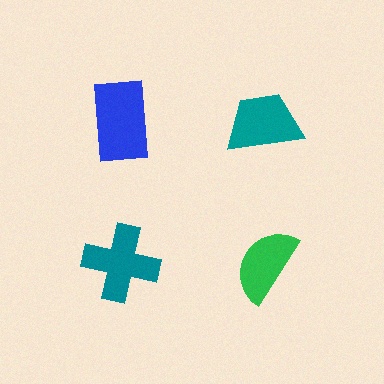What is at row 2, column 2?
A green semicircle.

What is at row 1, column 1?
A blue rectangle.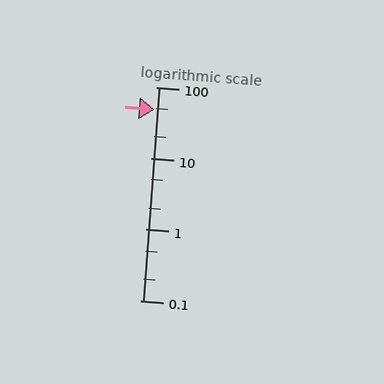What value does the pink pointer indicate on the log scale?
The pointer indicates approximately 49.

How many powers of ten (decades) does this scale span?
The scale spans 3 decades, from 0.1 to 100.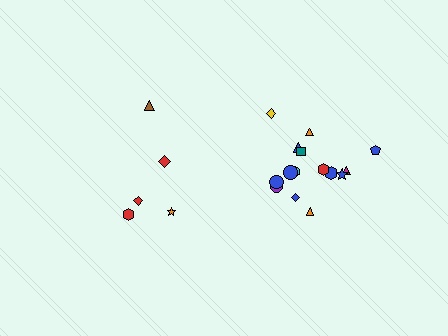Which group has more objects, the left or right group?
The right group.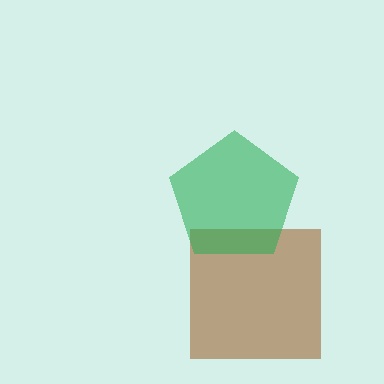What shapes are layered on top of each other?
The layered shapes are: a brown square, a green pentagon.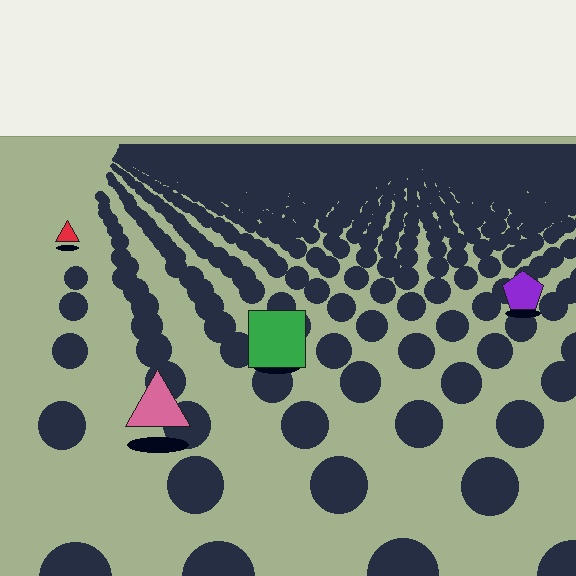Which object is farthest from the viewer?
The red triangle is farthest from the viewer. It appears smaller and the ground texture around it is denser.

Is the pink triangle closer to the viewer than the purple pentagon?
Yes. The pink triangle is closer — you can tell from the texture gradient: the ground texture is coarser near it.